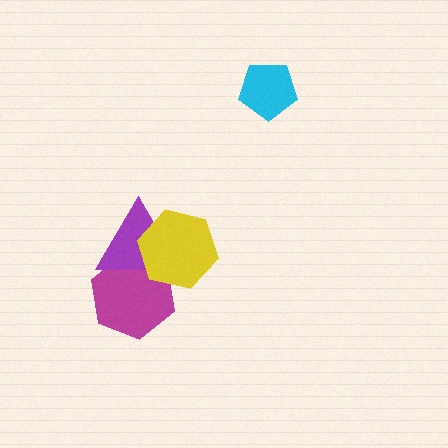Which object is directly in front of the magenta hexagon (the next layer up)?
The purple triangle is directly in front of the magenta hexagon.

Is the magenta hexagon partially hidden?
Yes, it is partially covered by another shape.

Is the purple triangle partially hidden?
Yes, it is partially covered by another shape.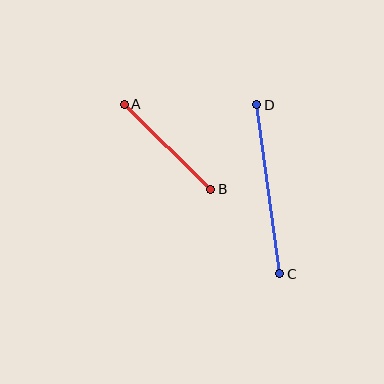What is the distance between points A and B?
The distance is approximately 121 pixels.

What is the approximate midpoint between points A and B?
The midpoint is at approximately (168, 147) pixels.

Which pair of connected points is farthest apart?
Points C and D are farthest apart.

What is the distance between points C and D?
The distance is approximately 170 pixels.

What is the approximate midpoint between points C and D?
The midpoint is at approximately (268, 189) pixels.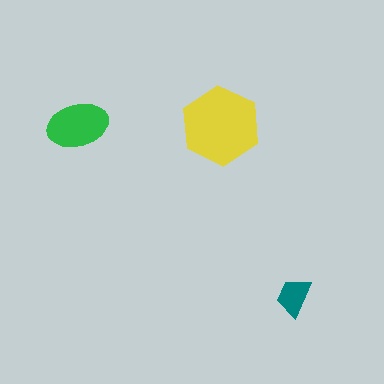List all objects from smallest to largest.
The teal trapezoid, the green ellipse, the yellow hexagon.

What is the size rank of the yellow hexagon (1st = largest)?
1st.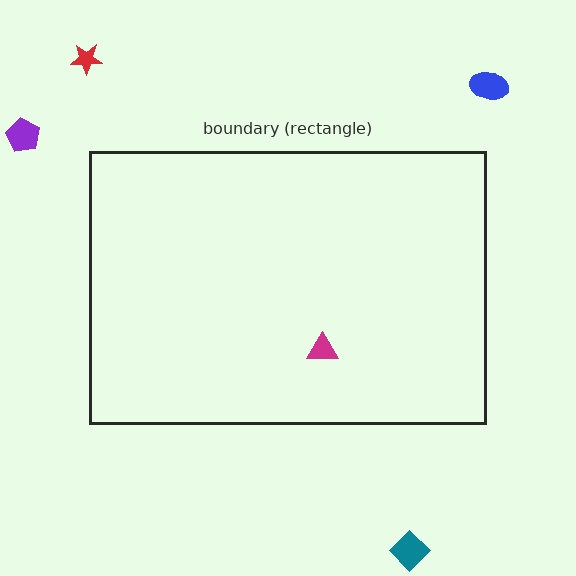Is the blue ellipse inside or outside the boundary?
Outside.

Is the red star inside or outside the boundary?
Outside.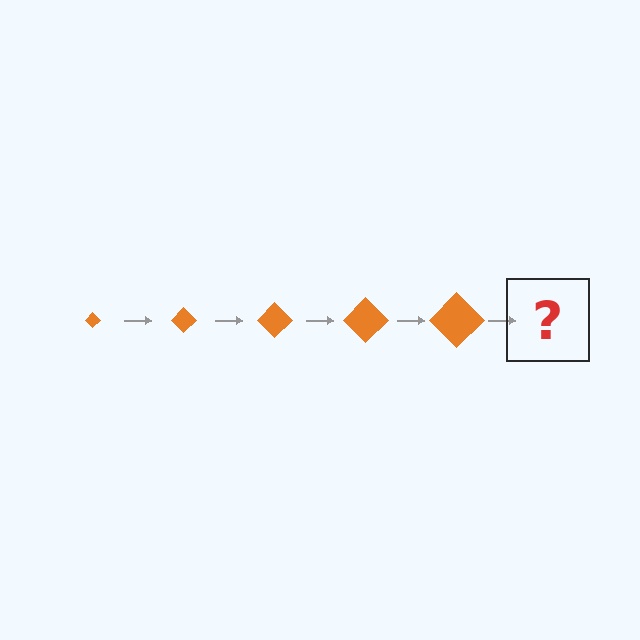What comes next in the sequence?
The next element should be an orange diamond, larger than the previous one.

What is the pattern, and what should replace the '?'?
The pattern is that the diamond gets progressively larger each step. The '?' should be an orange diamond, larger than the previous one.